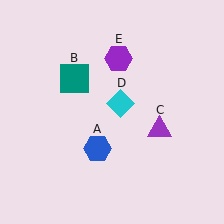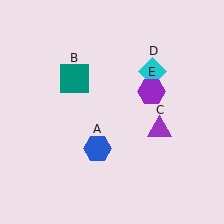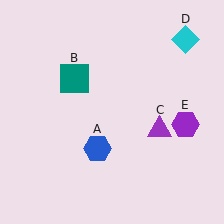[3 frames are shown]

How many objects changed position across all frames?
2 objects changed position: cyan diamond (object D), purple hexagon (object E).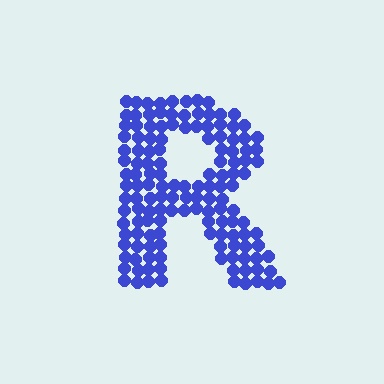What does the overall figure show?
The overall figure shows the letter R.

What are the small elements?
The small elements are circles.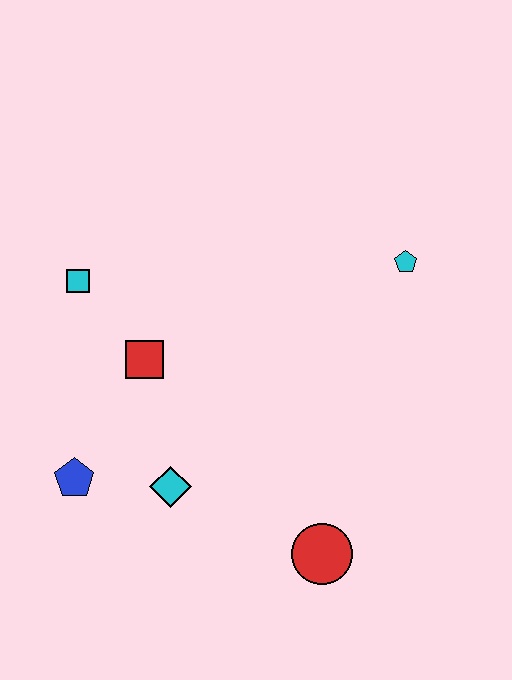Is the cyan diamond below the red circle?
No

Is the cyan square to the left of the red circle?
Yes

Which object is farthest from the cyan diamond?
The cyan pentagon is farthest from the cyan diamond.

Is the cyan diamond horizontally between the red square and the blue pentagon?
No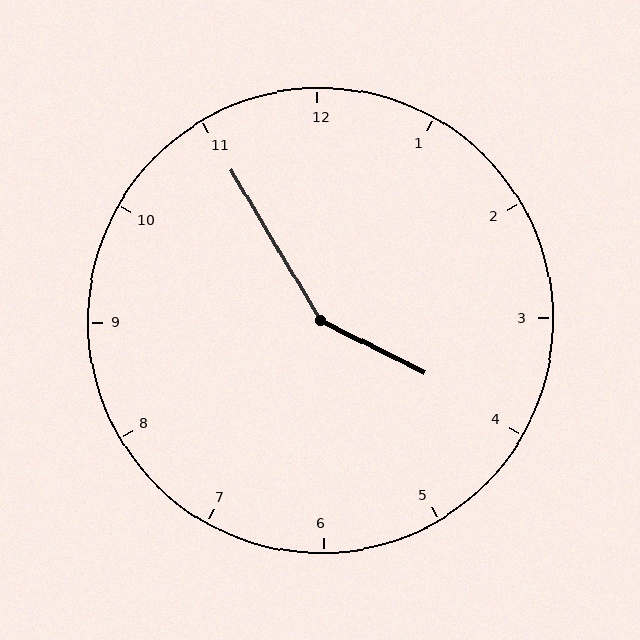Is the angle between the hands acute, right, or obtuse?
It is obtuse.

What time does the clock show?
3:55.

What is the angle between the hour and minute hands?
Approximately 148 degrees.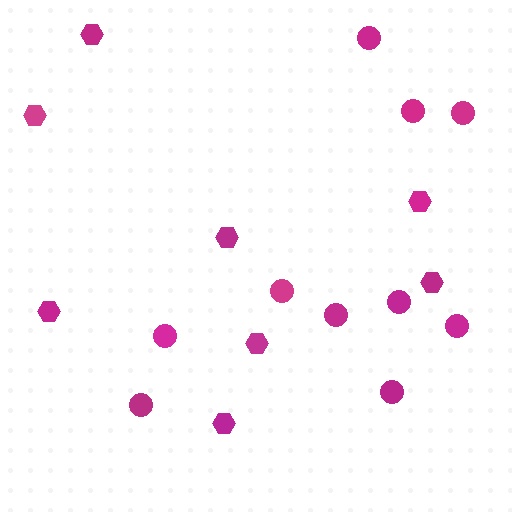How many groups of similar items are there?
There are 2 groups: one group of circles (10) and one group of hexagons (8).